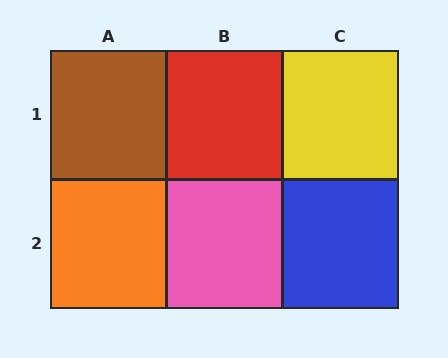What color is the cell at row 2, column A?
Orange.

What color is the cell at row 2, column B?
Pink.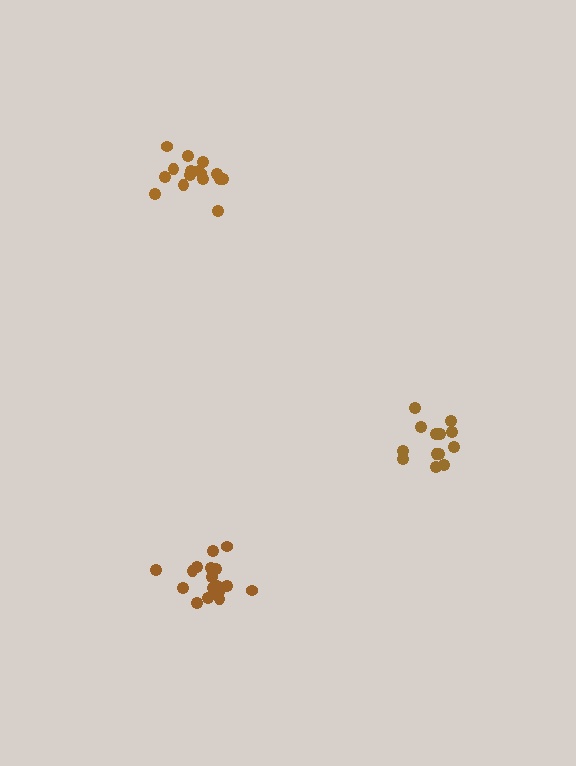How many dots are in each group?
Group 1: 17 dots, Group 2: 18 dots, Group 3: 13 dots (48 total).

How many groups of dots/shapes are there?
There are 3 groups.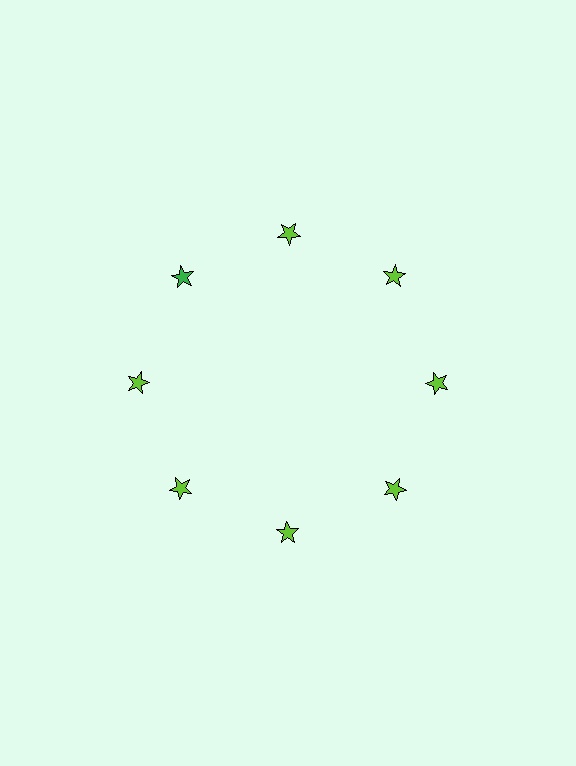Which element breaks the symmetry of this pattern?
The green star at roughly the 10 o'clock position breaks the symmetry. All other shapes are lime stars.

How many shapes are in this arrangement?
There are 8 shapes arranged in a ring pattern.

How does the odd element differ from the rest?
It has a different color: green instead of lime.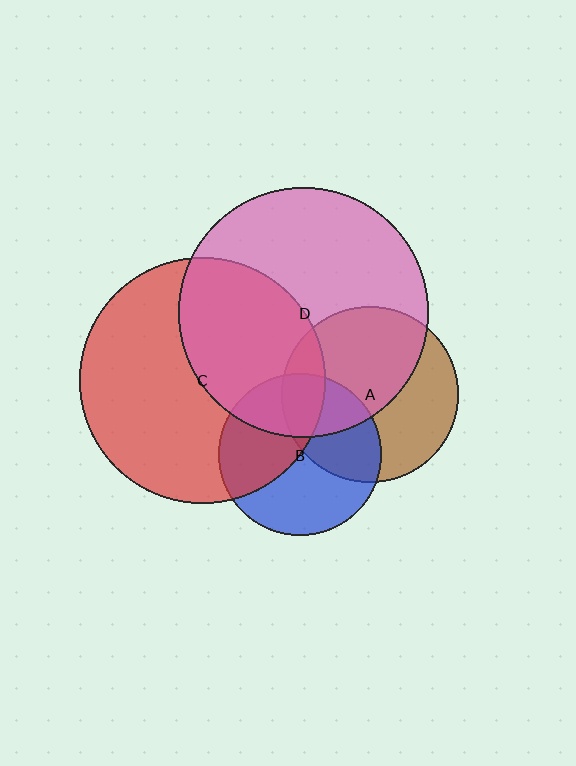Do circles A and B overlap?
Yes.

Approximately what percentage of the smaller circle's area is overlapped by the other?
Approximately 35%.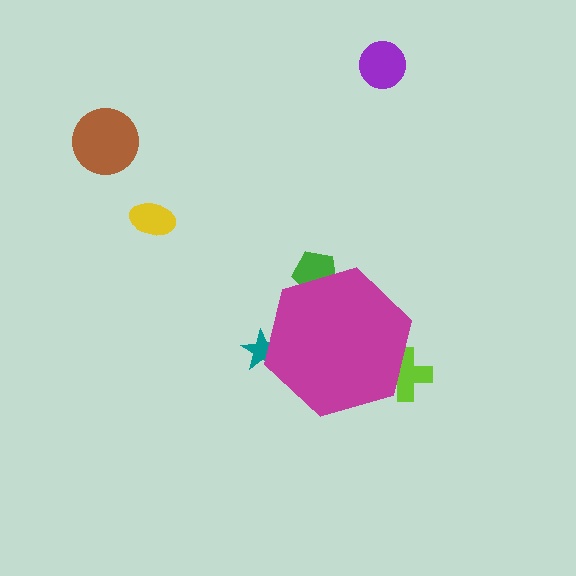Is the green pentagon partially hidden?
Yes, the green pentagon is partially hidden behind the magenta hexagon.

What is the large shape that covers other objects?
A magenta hexagon.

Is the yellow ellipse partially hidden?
No, the yellow ellipse is fully visible.